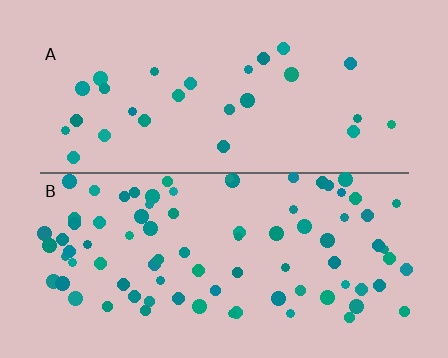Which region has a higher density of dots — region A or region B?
B (the bottom).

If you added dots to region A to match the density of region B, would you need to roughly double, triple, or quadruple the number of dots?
Approximately triple.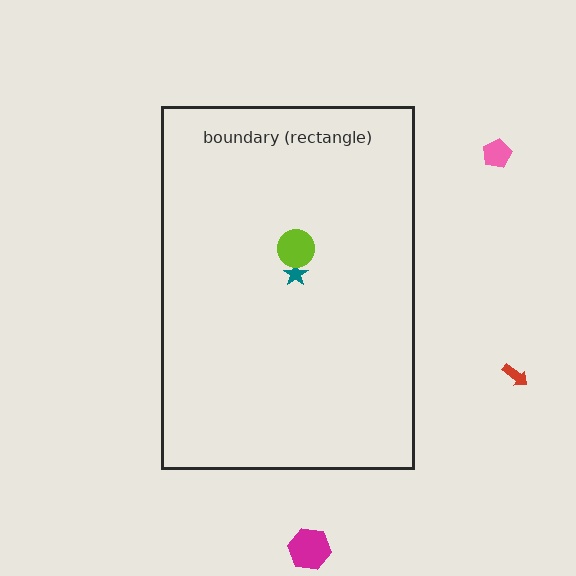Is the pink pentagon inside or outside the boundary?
Outside.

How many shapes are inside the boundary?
2 inside, 3 outside.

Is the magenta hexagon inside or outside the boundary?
Outside.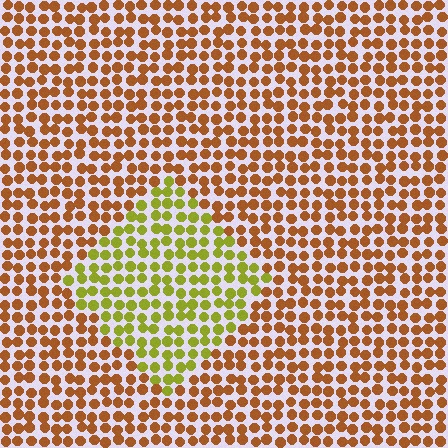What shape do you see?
I see a diamond.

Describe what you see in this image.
The image is filled with small brown elements in a uniform arrangement. A diamond-shaped region is visible where the elements are tinted to a slightly different hue, forming a subtle color boundary.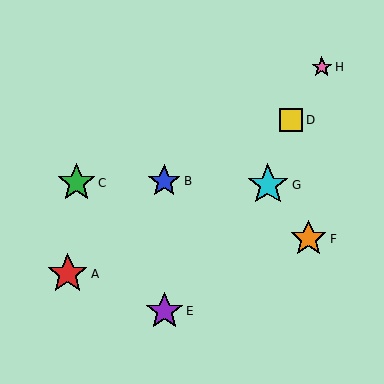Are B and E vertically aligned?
Yes, both are at x≈164.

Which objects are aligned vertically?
Objects B, E are aligned vertically.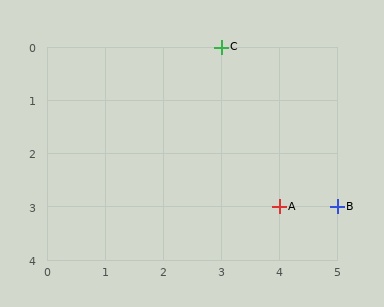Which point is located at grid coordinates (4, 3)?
Point A is at (4, 3).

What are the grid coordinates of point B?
Point B is at grid coordinates (5, 3).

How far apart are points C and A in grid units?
Points C and A are 1 column and 3 rows apart (about 3.2 grid units diagonally).